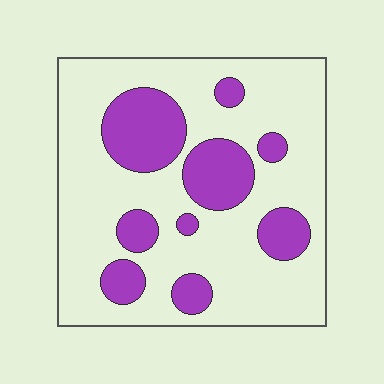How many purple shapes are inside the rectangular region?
9.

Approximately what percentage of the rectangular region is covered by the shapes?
Approximately 25%.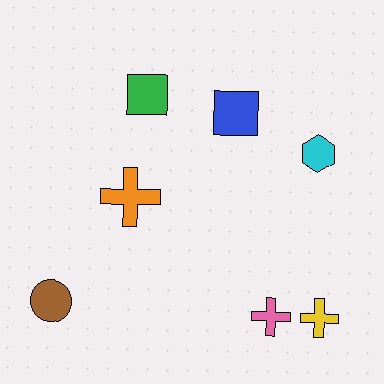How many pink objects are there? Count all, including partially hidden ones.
There is 1 pink object.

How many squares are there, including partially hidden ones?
There are 2 squares.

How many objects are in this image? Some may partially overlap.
There are 7 objects.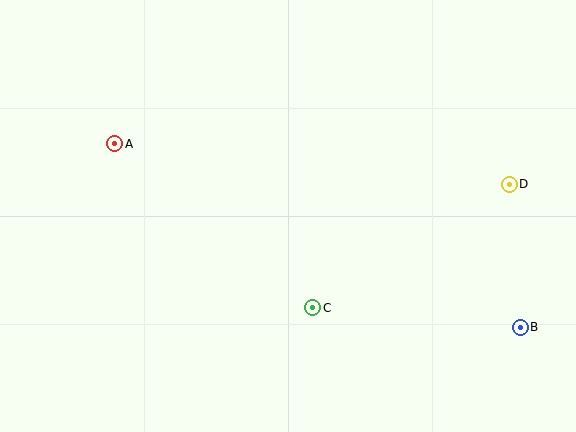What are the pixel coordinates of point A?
Point A is at (115, 144).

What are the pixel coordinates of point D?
Point D is at (509, 184).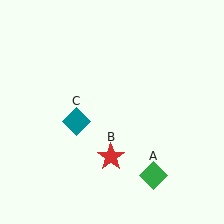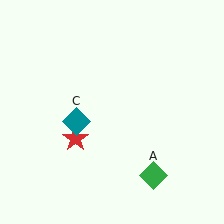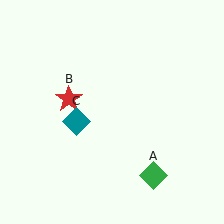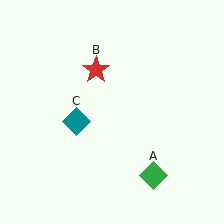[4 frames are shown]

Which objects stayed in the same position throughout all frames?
Green diamond (object A) and teal diamond (object C) remained stationary.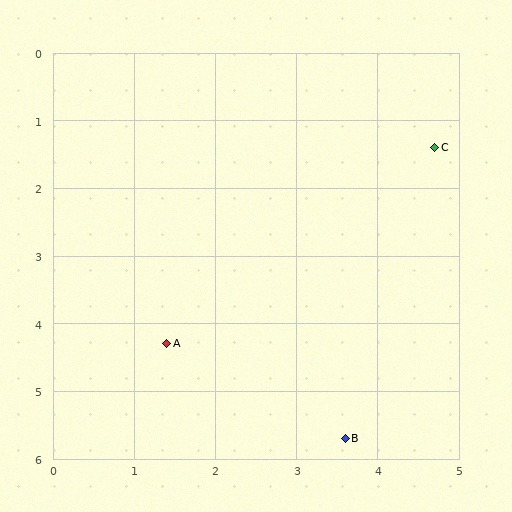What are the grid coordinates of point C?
Point C is at approximately (4.7, 1.4).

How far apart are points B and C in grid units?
Points B and C are about 4.4 grid units apart.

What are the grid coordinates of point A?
Point A is at approximately (1.4, 4.3).